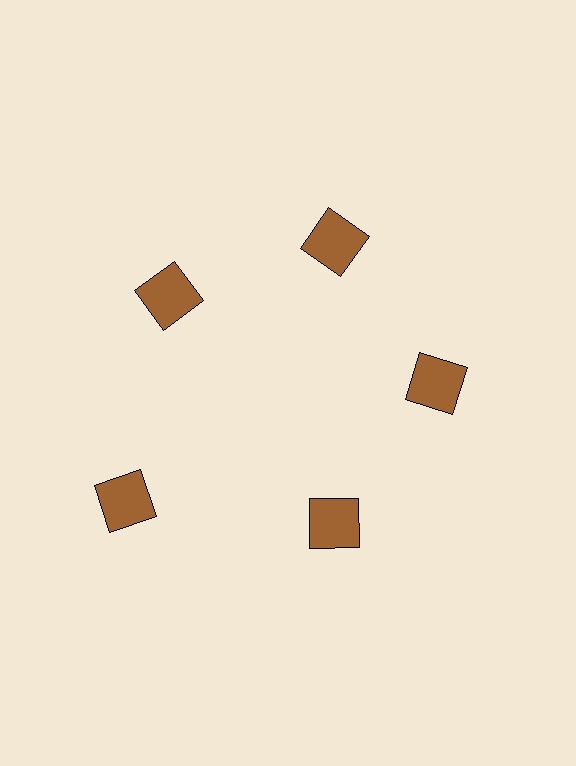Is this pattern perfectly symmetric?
No. The 5 brown squares are arranged in a ring, but one element near the 8 o'clock position is pushed outward from the center, breaking the 5-fold rotational symmetry.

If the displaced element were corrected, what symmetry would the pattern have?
It would have 5-fold rotational symmetry — the pattern would map onto itself every 72 degrees.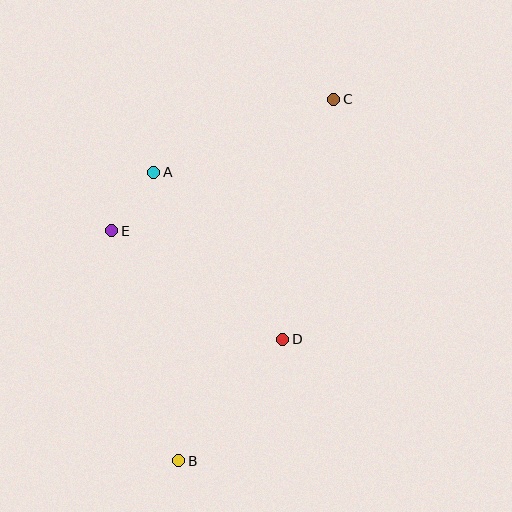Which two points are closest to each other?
Points A and E are closest to each other.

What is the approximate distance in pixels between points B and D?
The distance between B and D is approximately 160 pixels.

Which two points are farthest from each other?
Points B and C are farthest from each other.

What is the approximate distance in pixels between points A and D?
The distance between A and D is approximately 211 pixels.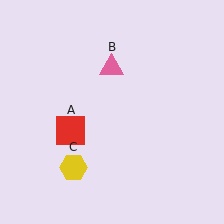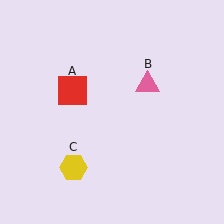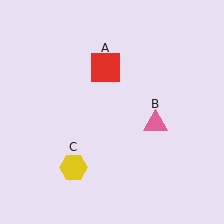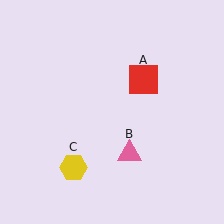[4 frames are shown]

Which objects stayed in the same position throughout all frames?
Yellow hexagon (object C) remained stationary.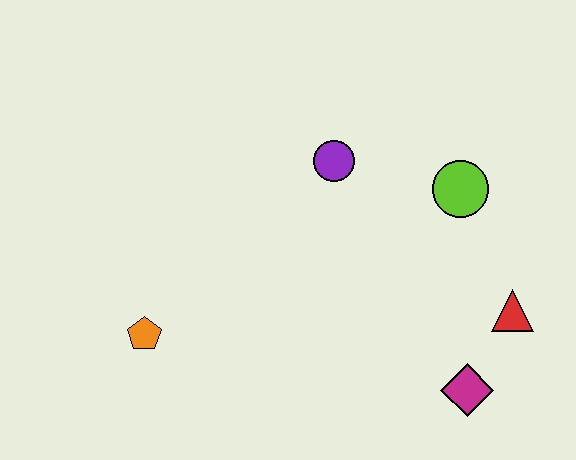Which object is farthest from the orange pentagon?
The red triangle is farthest from the orange pentagon.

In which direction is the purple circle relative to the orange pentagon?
The purple circle is to the right of the orange pentagon.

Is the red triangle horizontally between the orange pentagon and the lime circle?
No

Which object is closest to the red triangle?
The magenta diamond is closest to the red triangle.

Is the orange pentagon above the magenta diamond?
Yes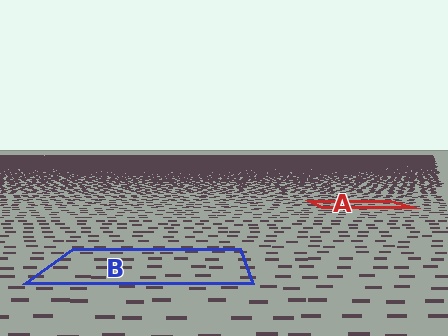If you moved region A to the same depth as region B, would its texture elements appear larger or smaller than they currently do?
They would appear larger. At a closer depth, the same texture elements are projected at a bigger on-screen size.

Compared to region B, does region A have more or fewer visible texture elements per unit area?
Region A has more texture elements per unit area — they are packed more densely because it is farther away.